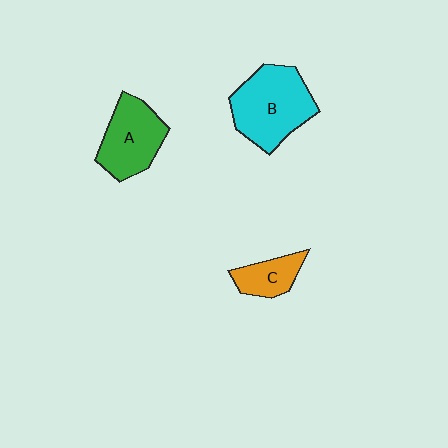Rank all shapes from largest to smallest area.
From largest to smallest: B (cyan), A (green), C (orange).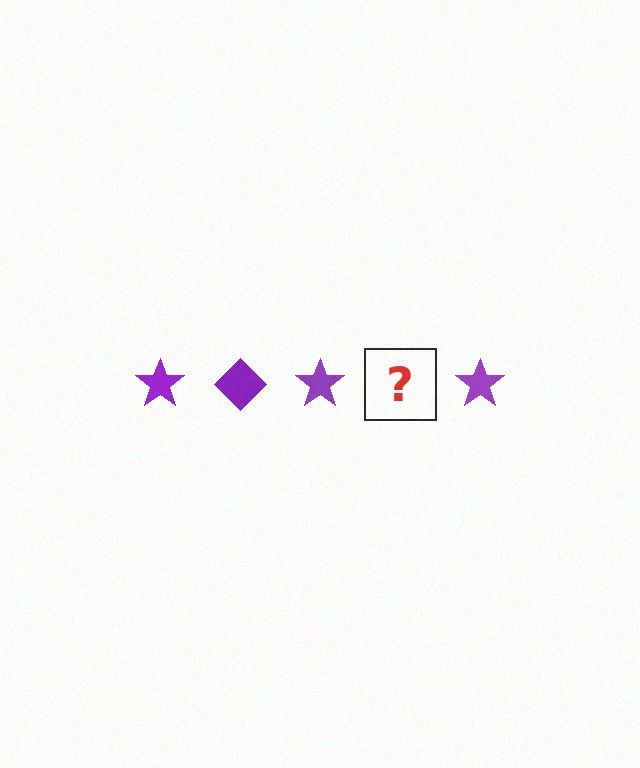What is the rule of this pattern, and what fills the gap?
The rule is that the pattern cycles through star, diamond shapes in purple. The gap should be filled with a purple diamond.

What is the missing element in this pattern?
The missing element is a purple diamond.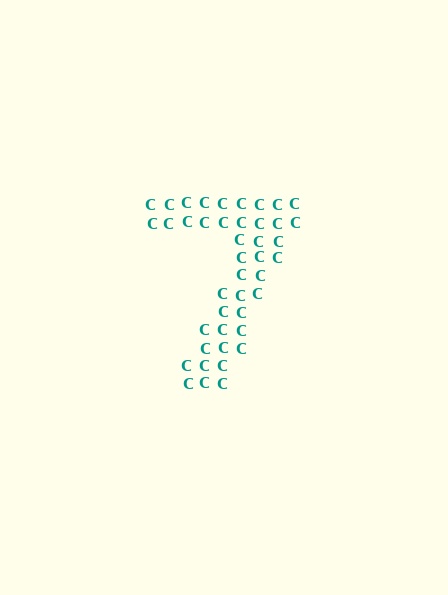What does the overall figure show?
The overall figure shows the digit 7.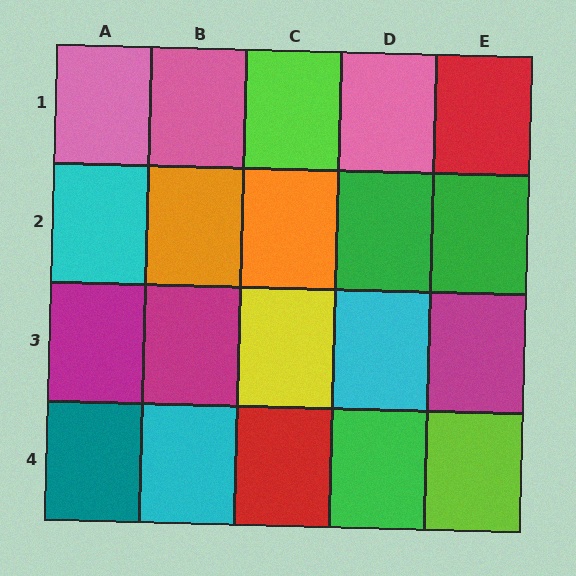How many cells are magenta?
3 cells are magenta.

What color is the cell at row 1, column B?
Pink.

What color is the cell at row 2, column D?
Green.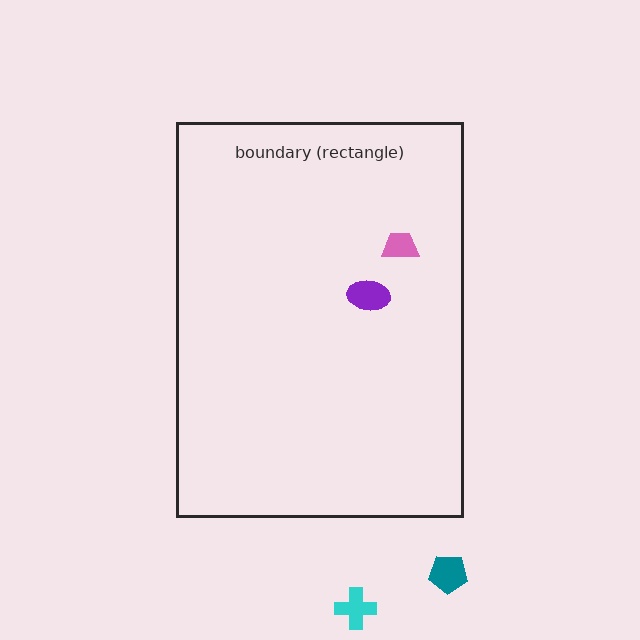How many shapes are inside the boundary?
2 inside, 2 outside.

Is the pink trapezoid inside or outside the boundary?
Inside.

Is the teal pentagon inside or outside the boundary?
Outside.